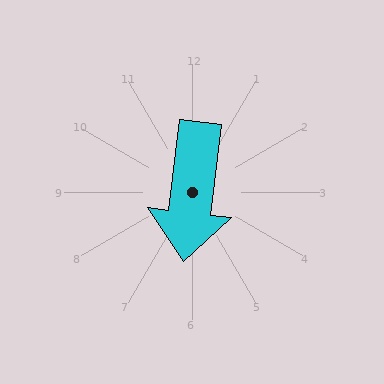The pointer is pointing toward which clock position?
Roughly 6 o'clock.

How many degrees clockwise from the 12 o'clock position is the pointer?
Approximately 187 degrees.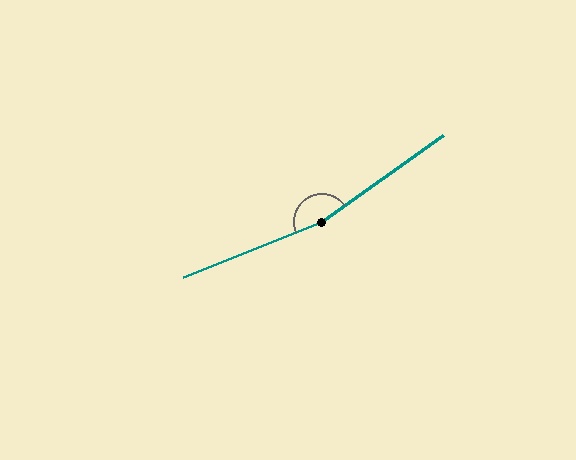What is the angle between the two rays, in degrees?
Approximately 166 degrees.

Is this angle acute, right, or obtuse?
It is obtuse.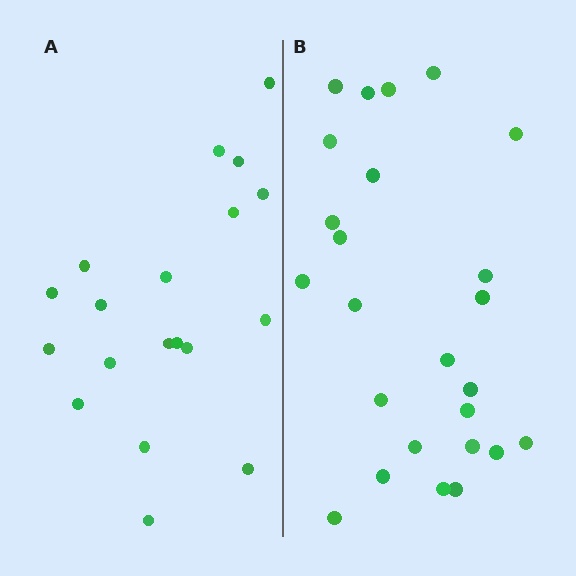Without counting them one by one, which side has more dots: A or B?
Region B (the right region) has more dots.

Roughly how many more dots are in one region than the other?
Region B has about 6 more dots than region A.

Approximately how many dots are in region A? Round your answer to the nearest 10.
About 20 dots. (The exact count is 19, which rounds to 20.)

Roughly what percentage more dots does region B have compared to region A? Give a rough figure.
About 30% more.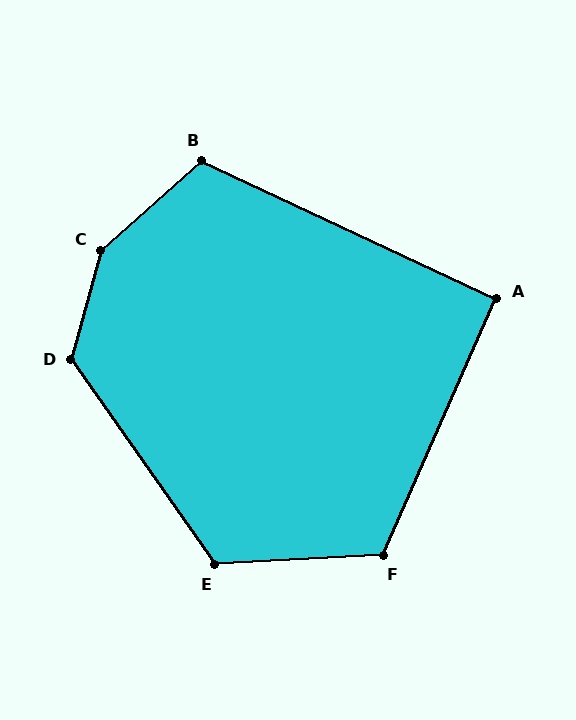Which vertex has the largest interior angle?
C, at approximately 147 degrees.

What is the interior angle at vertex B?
Approximately 113 degrees (obtuse).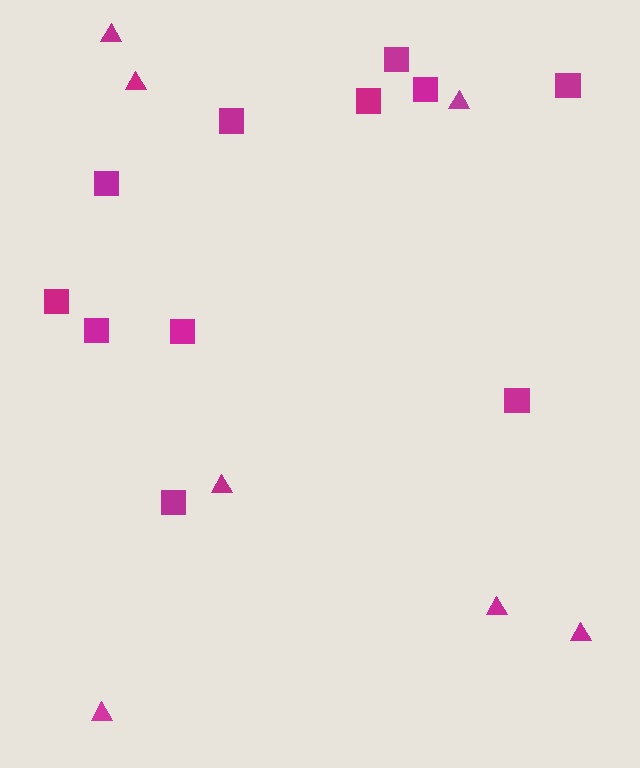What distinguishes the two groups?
There are 2 groups: one group of squares (11) and one group of triangles (7).